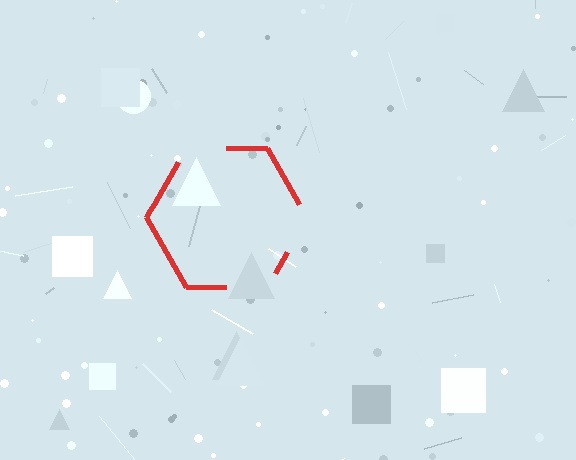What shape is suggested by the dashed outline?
The dashed outline suggests a hexagon.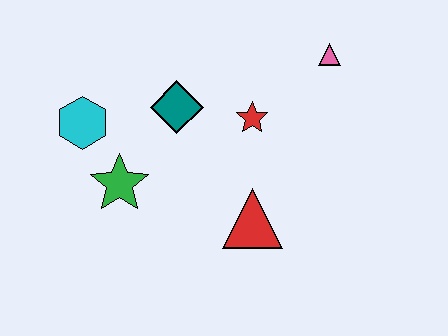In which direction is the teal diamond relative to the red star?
The teal diamond is to the left of the red star.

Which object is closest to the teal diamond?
The red star is closest to the teal diamond.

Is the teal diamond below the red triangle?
No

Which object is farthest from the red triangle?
The cyan hexagon is farthest from the red triangle.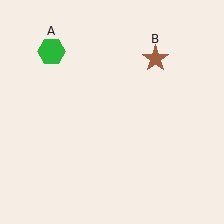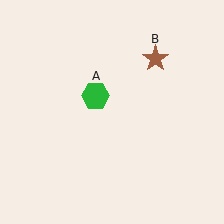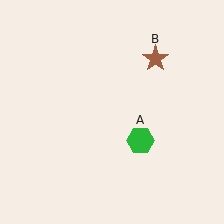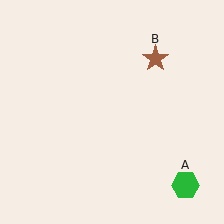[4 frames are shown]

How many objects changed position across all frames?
1 object changed position: green hexagon (object A).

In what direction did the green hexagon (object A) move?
The green hexagon (object A) moved down and to the right.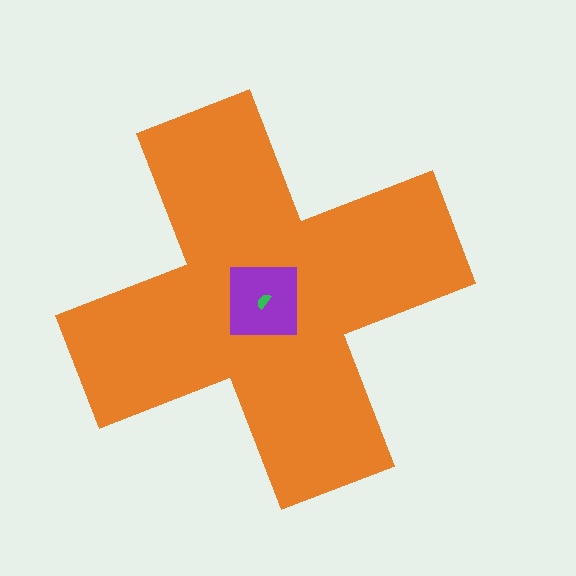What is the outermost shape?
The orange cross.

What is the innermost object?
The green semicircle.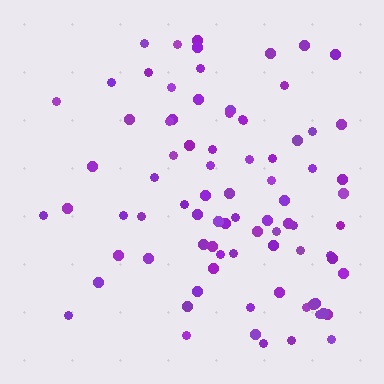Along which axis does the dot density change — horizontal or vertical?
Horizontal.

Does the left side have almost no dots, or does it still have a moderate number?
Still a moderate number, just noticeably fewer than the right.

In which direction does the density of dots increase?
From left to right, with the right side densest.